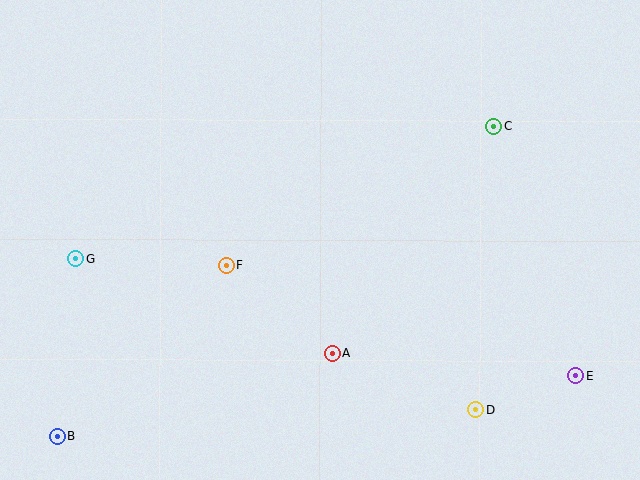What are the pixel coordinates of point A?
Point A is at (332, 353).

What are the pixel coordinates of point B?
Point B is at (58, 436).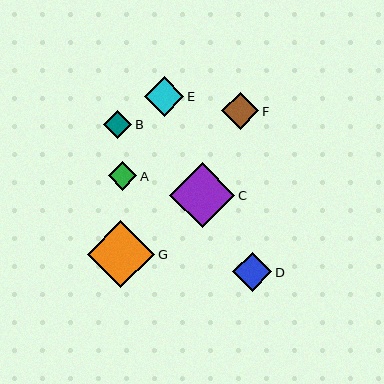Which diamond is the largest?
Diamond G is the largest with a size of approximately 67 pixels.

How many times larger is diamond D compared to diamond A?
Diamond D is approximately 1.4 times the size of diamond A.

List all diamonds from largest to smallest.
From largest to smallest: G, C, E, D, F, A, B.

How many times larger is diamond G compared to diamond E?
Diamond G is approximately 1.7 times the size of diamond E.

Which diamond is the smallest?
Diamond B is the smallest with a size of approximately 28 pixels.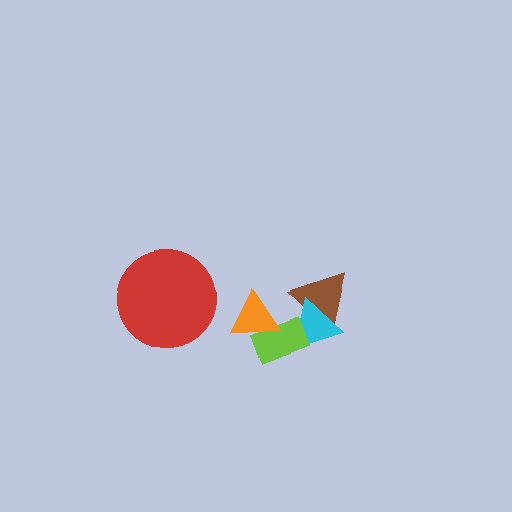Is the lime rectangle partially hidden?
Yes, it is partially covered by another shape.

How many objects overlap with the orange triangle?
1 object overlaps with the orange triangle.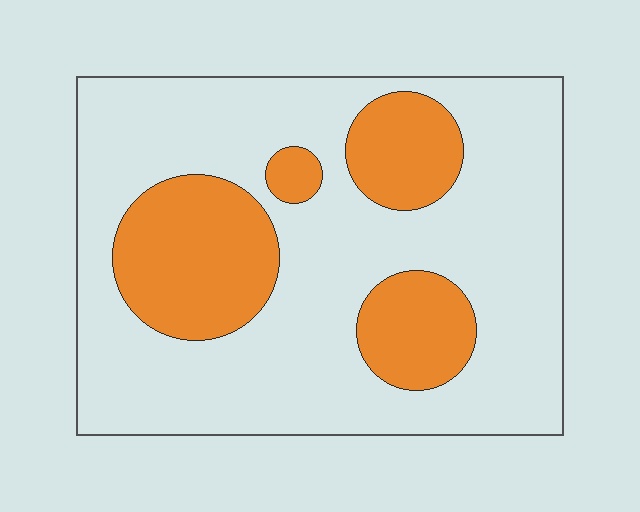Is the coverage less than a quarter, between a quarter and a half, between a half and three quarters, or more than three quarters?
Between a quarter and a half.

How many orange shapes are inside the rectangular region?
4.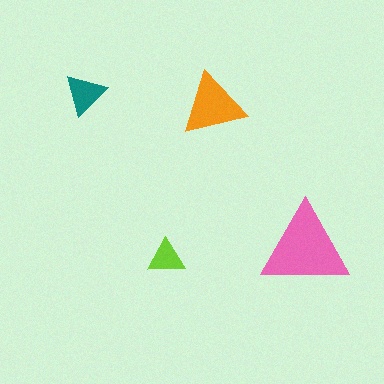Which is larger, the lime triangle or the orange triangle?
The orange one.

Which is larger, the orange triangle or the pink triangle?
The pink one.